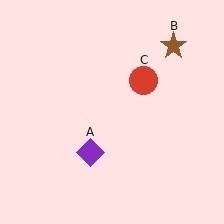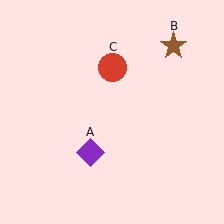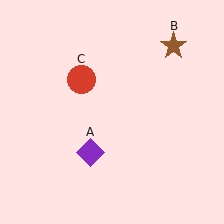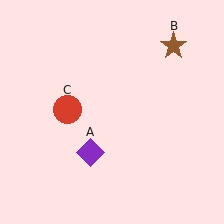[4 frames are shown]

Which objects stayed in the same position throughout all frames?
Purple diamond (object A) and brown star (object B) remained stationary.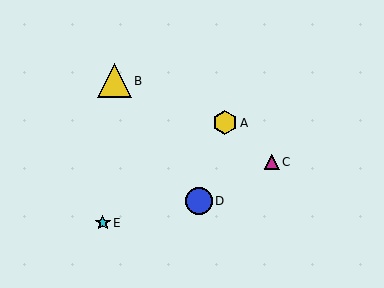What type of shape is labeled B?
Shape B is a yellow triangle.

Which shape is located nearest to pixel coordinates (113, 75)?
The yellow triangle (labeled B) at (114, 81) is nearest to that location.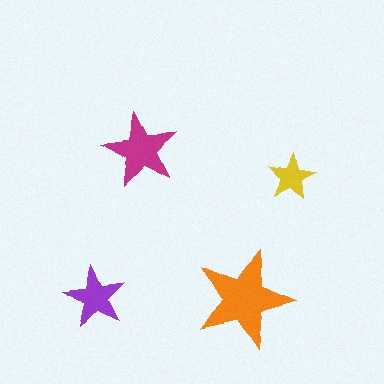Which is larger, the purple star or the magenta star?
The magenta one.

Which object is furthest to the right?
The yellow star is rightmost.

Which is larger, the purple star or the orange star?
The orange one.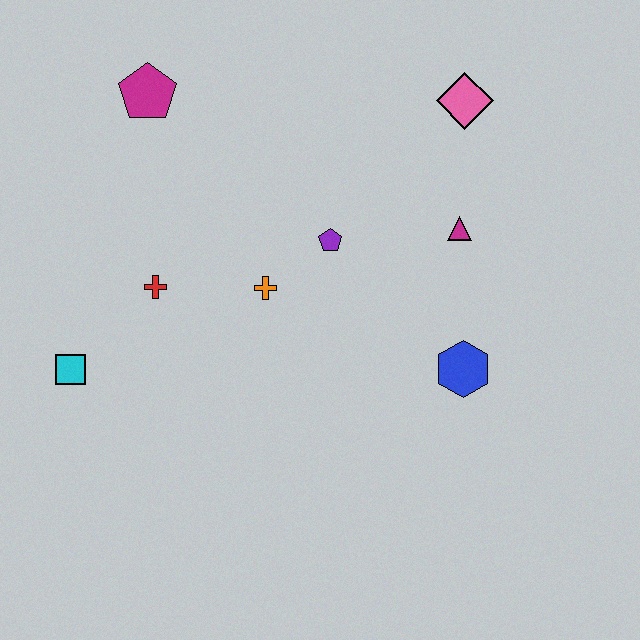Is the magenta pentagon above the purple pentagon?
Yes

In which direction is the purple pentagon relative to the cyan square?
The purple pentagon is to the right of the cyan square.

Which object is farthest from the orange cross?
The pink diamond is farthest from the orange cross.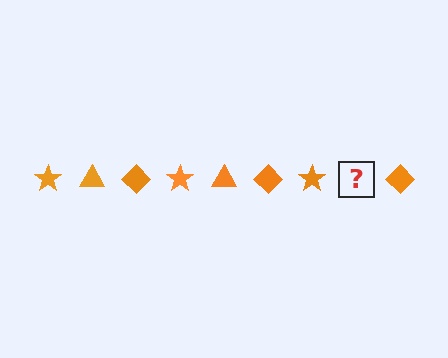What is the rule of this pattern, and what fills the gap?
The rule is that the pattern cycles through star, triangle, diamond shapes in orange. The gap should be filled with an orange triangle.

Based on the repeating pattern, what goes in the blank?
The blank should be an orange triangle.